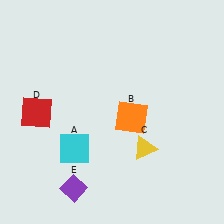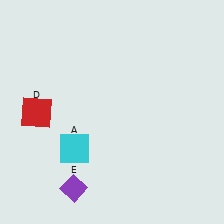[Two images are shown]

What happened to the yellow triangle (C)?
The yellow triangle (C) was removed in Image 2. It was in the bottom-right area of Image 1.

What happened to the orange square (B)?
The orange square (B) was removed in Image 2. It was in the bottom-right area of Image 1.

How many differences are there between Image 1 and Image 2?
There are 2 differences between the two images.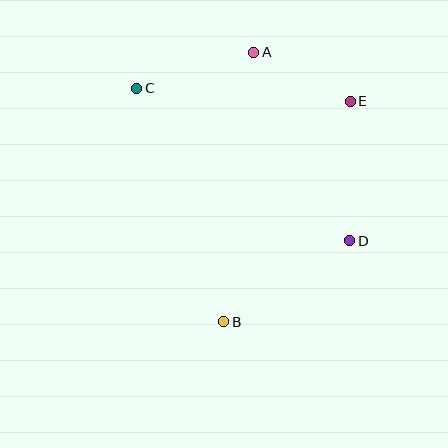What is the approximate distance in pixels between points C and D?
The distance between C and D is approximately 262 pixels.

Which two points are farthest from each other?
Points A and B are farthest from each other.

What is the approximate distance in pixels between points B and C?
The distance between B and C is approximately 249 pixels.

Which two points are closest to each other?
Points A and E are closest to each other.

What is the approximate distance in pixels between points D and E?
The distance between D and E is approximately 140 pixels.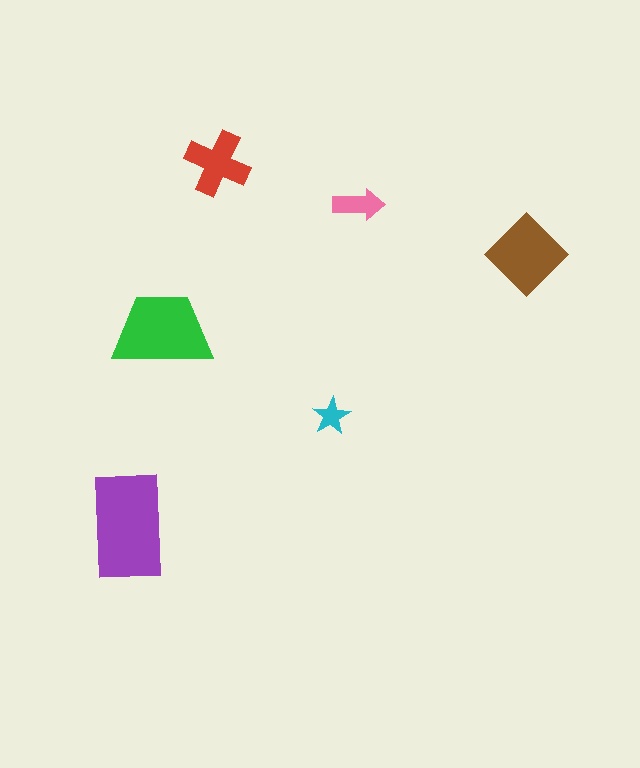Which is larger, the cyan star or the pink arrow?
The pink arrow.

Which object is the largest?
The purple rectangle.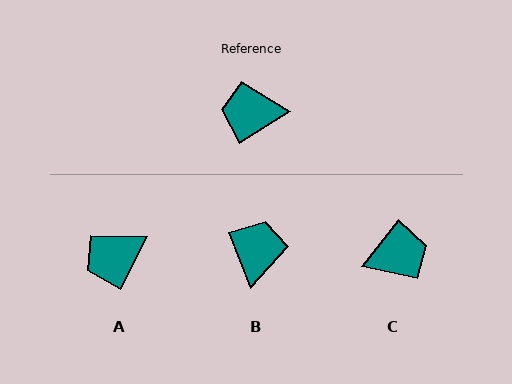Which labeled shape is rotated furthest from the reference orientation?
C, about 160 degrees away.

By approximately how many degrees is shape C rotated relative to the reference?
Approximately 160 degrees clockwise.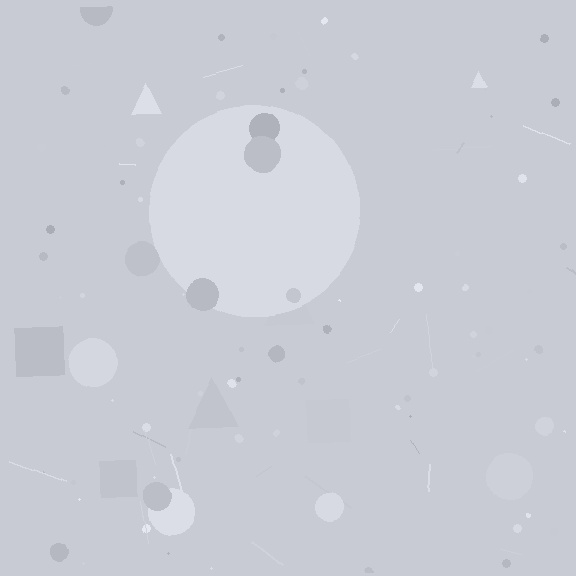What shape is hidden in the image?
A circle is hidden in the image.